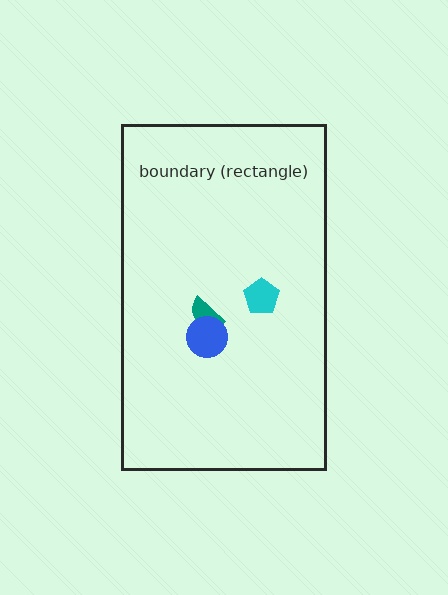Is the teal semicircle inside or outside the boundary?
Inside.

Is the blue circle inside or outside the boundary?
Inside.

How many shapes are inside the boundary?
3 inside, 0 outside.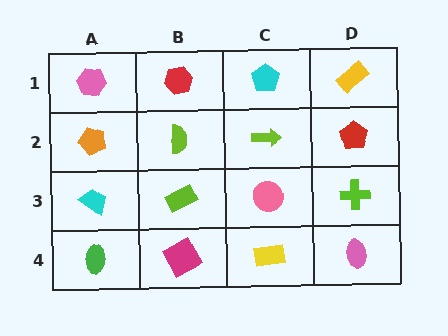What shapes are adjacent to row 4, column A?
A cyan trapezoid (row 3, column A), a magenta square (row 4, column B).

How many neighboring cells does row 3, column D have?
3.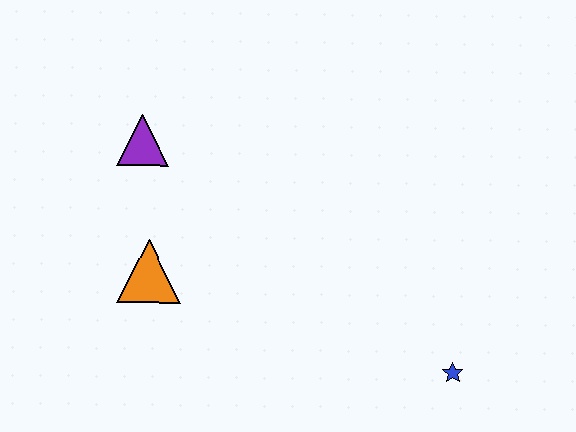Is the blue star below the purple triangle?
Yes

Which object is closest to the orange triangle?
The purple triangle is closest to the orange triangle.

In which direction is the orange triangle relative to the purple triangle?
The orange triangle is below the purple triangle.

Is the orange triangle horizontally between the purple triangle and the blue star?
Yes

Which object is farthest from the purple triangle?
The blue star is farthest from the purple triangle.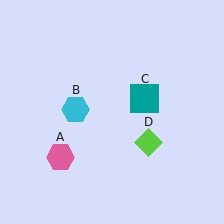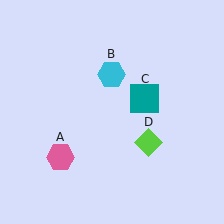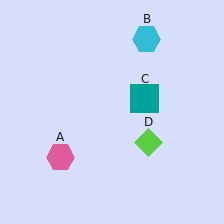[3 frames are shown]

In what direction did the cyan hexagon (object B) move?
The cyan hexagon (object B) moved up and to the right.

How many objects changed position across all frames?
1 object changed position: cyan hexagon (object B).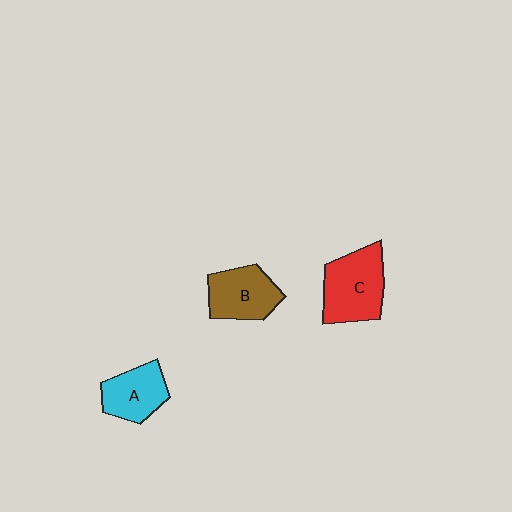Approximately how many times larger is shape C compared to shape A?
Approximately 1.4 times.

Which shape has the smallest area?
Shape A (cyan).